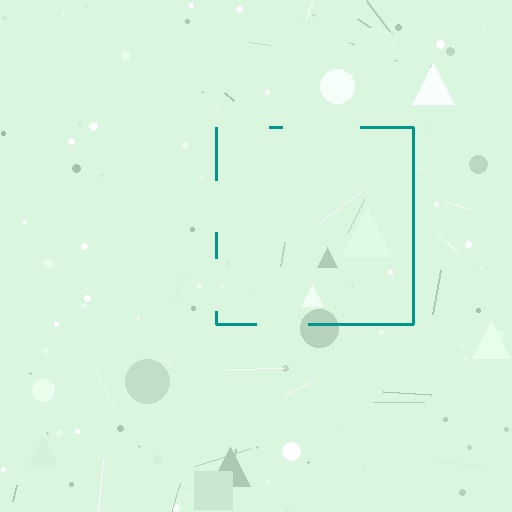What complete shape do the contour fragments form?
The contour fragments form a square.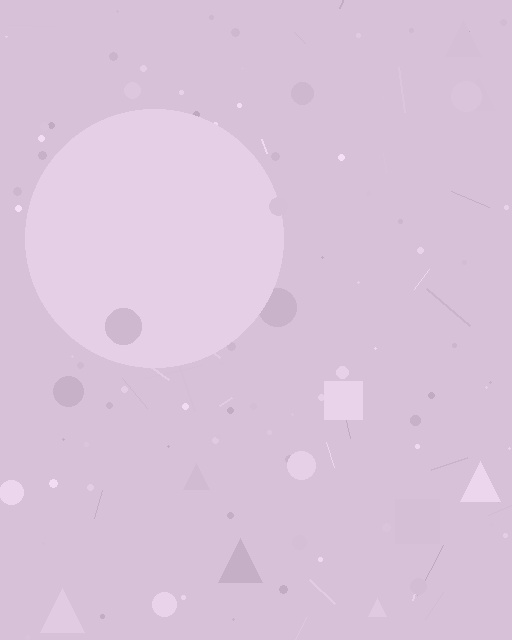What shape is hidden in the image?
A circle is hidden in the image.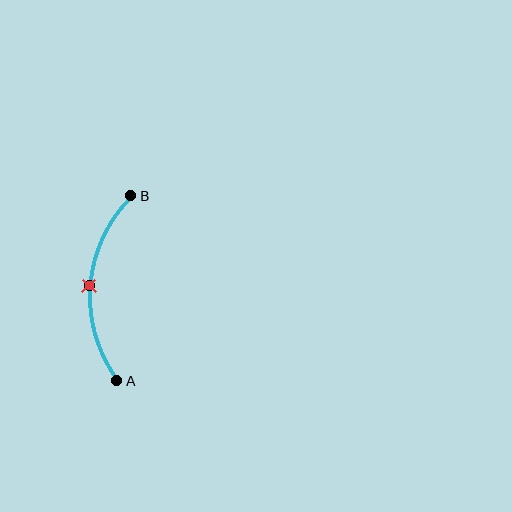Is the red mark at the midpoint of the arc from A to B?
Yes. The red mark lies on the arc at equal arc-length from both A and B — it is the arc midpoint.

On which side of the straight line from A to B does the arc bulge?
The arc bulges to the left of the straight line connecting A and B.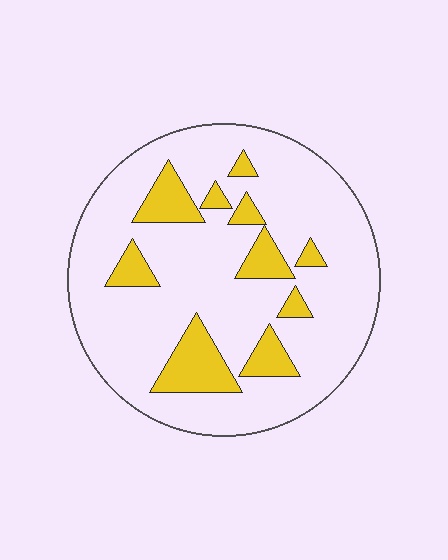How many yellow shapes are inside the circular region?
10.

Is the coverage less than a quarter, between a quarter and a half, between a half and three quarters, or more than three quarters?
Less than a quarter.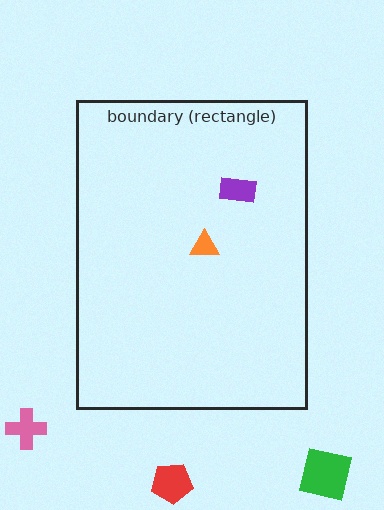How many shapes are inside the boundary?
2 inside, 3 outside.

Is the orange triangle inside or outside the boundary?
Inside.